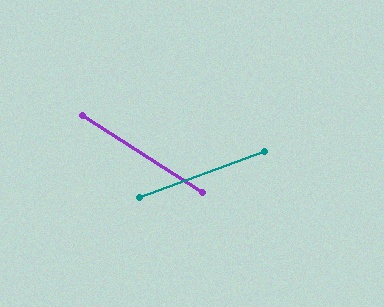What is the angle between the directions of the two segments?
Approximately 53 degrees.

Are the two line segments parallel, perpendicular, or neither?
Neither parallel nor perpendicular — they differ by about 53°.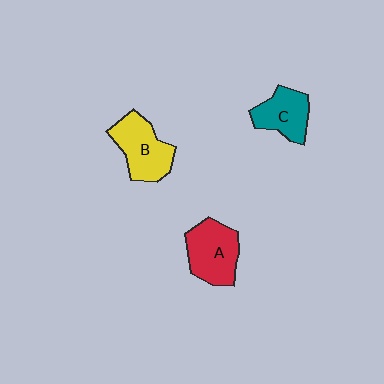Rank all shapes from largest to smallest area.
From largest to smallest: A (red), B (yellow), C (teal).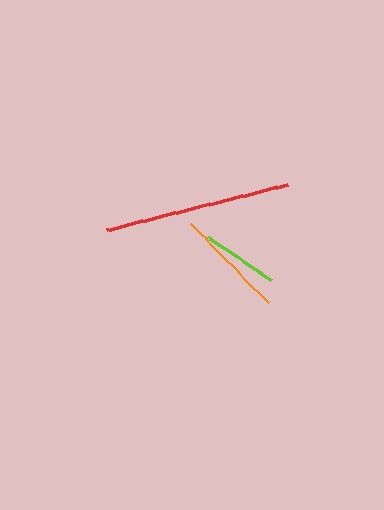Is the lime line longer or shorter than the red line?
The red line is longer than the lime line.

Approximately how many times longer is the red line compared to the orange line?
The red line is approximately 1.7 times the length of the orange line.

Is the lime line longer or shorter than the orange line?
The orange line is longer than the lime line.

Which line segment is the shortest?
The lime line is the shortest at approximately 78 pixels.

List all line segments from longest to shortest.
From longest to shortest: red, orange, lime.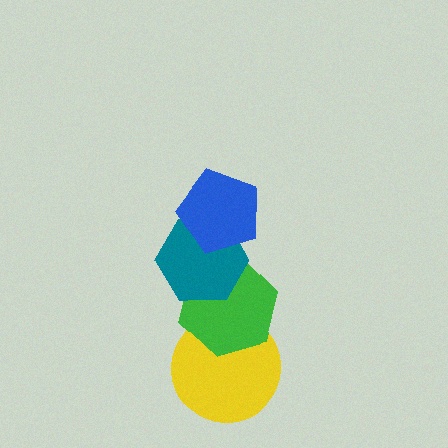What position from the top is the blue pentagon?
The blue pentagon is 1st from the top.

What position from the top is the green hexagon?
The green hexagon is 3rd from the top.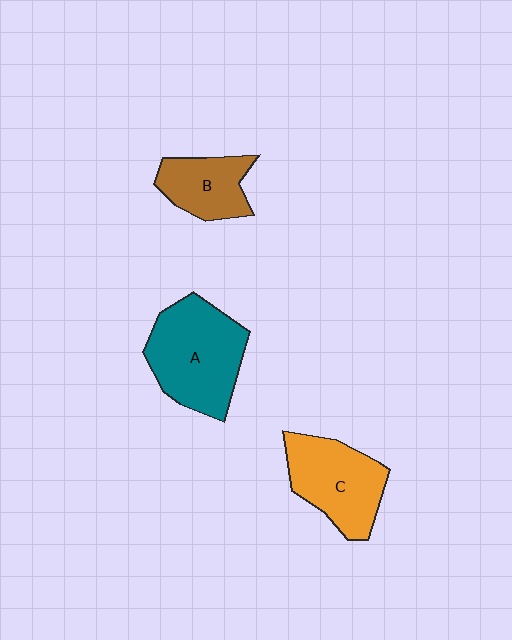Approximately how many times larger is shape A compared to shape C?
Approximately 1.2 times.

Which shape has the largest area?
Shape A (teal).